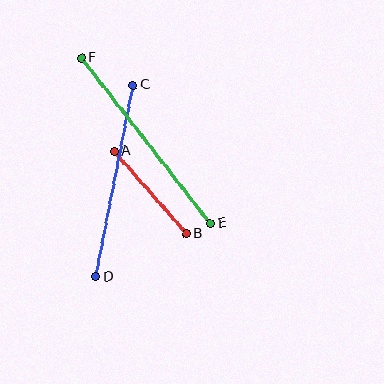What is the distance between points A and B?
The distance is approximately 110 pixels.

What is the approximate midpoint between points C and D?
The midpoint is at approximately (115, 181) pixels.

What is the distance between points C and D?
The distance is approximately 196 pixels.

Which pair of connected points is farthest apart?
Points E and F are farthest apart.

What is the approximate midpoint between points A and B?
The midpoint is at approximately (150, 192) pixels.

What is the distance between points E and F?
The distance is approximately 210 pixels.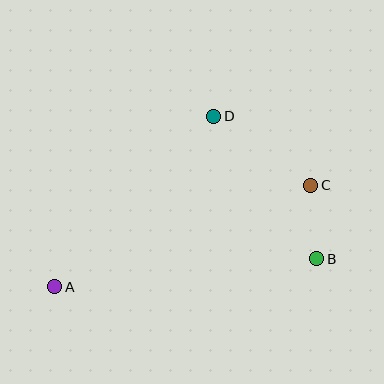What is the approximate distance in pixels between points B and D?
The distance between B and D is approximately 176 pixels.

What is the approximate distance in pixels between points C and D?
The distance between C and D is approximately 119 pixels.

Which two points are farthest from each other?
Points A and C are farthest from each other.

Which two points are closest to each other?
Points B and C are closest to each other.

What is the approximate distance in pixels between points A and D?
The distance between A and D is approximately 233 pixels.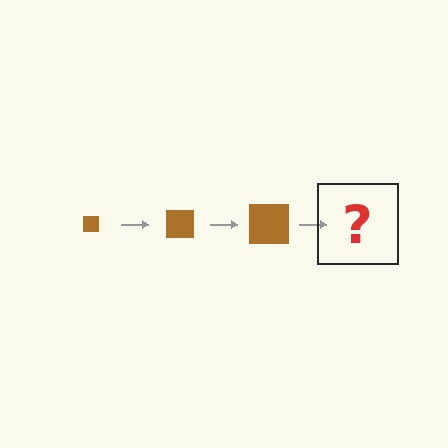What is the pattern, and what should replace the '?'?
The pattern is that the square gets progressively larger each step. The '?' should be a brown square, larger than the previous one.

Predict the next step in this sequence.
The next step is a brown square, larger than the previous one.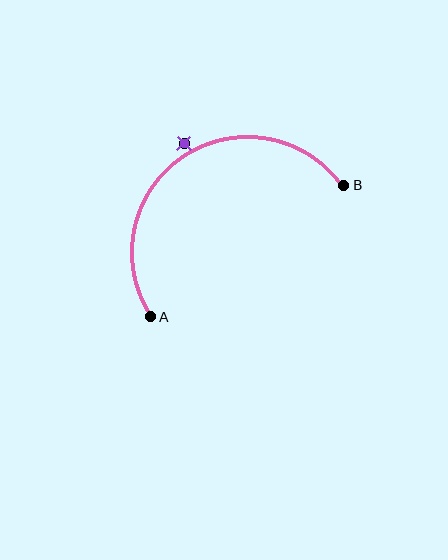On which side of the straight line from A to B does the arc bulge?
The arc bulges above and to the left of the straight line connecting A and B.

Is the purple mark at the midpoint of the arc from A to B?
No — the purple mark does not lie on the arc at all. It sits slightly outside the curve.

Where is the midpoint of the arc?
The arc midpoint is the point on the curve farthest from the straight line joining A and B. It sits above and to the left of that line.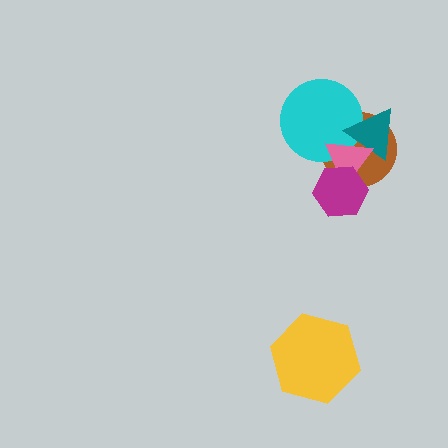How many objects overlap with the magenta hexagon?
2 objects overlap with the magenta hexagon.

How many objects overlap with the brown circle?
4 objects overlap with the brown circle.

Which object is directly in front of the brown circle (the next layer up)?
The cyan circle is directly in front of the brown circle.